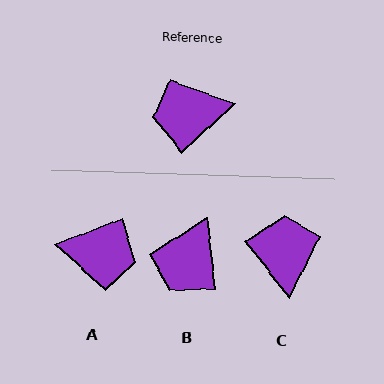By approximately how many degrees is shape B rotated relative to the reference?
Approximately 54 degrees counter-clockwise.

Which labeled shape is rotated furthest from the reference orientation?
A, about 158 degrees away.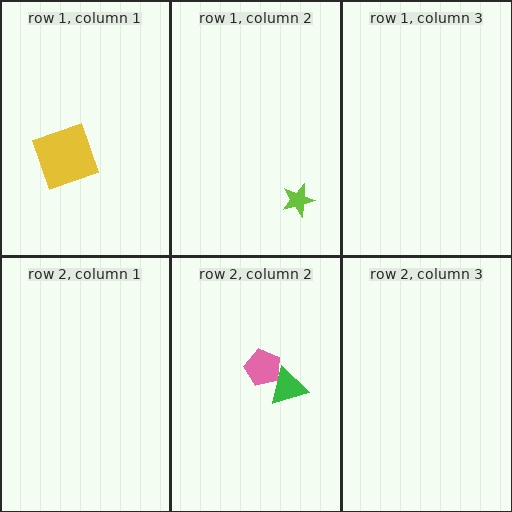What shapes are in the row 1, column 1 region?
The yellow square.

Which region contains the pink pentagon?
The row 2, column 2 region.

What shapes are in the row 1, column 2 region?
The lime star.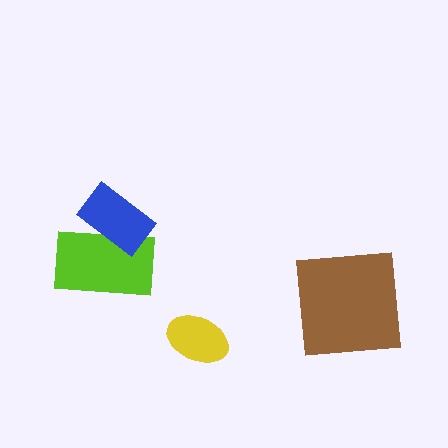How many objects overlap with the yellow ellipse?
0 objects overlap with the yellow ellipse.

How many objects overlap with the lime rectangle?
1 object overlaps with the lime rectangle.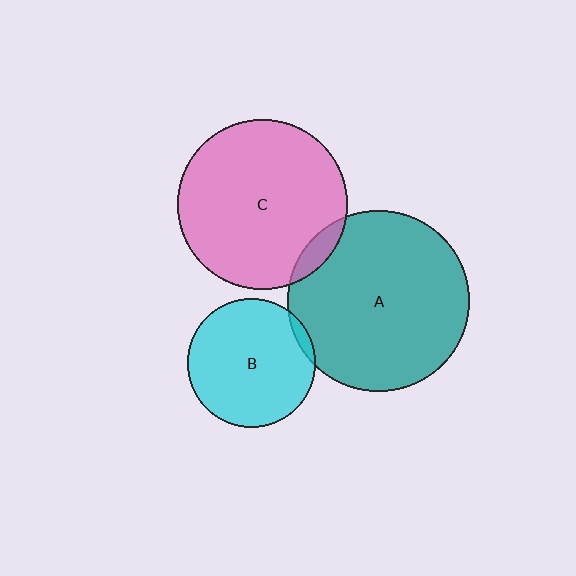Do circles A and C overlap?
Yes.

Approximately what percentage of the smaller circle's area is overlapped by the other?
Approximately 5%.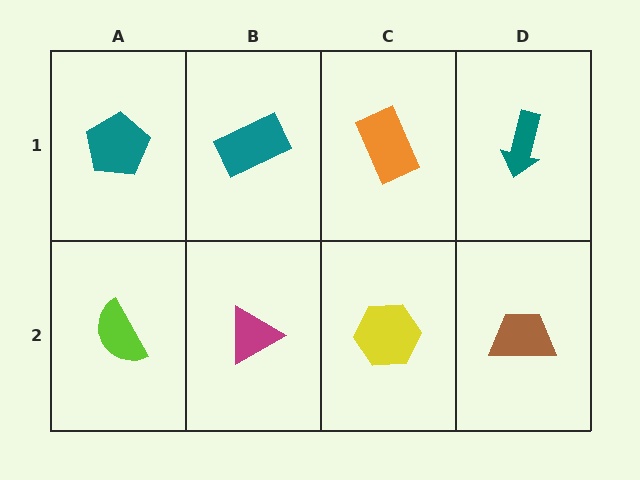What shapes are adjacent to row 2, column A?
A teal pentagon (row 1, column A), a magenta triangle (row 2, column B).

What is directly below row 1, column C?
A yellow hexagon.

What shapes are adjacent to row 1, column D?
A brown trapezoid (row 2, column D), an orange rectangle (row 1, column C).